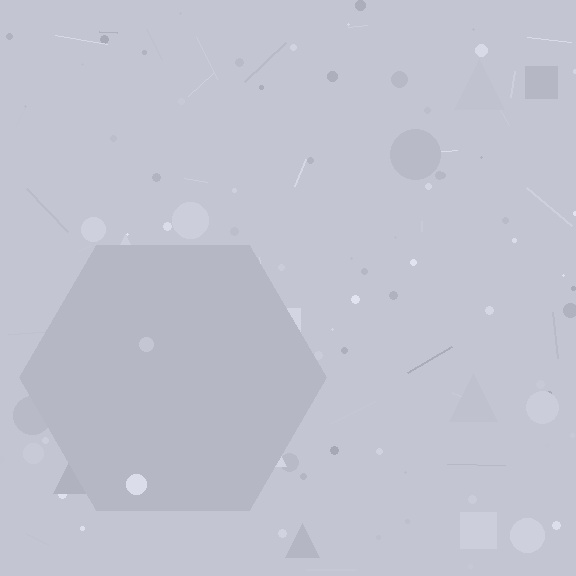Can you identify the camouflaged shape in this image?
The camouflaged shape is a hexagon.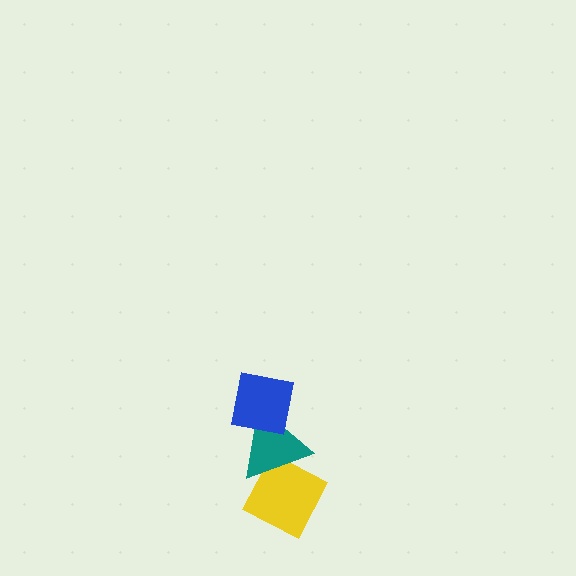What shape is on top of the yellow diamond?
The teal triangle is on top of the yellow diamond.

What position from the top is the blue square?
The blue square is 1st from the top.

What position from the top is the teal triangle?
The teal triangle is 2nd from the top.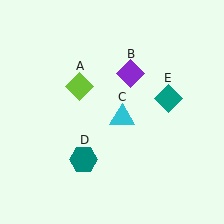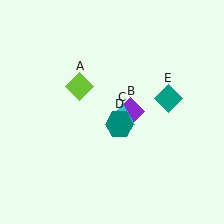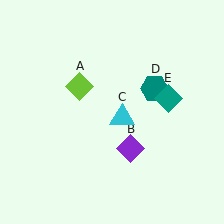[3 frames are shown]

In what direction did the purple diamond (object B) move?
The purple diamond (object B) moved down.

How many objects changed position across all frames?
2 objects changed position: purple diamond (object B), teal hexagon (object D).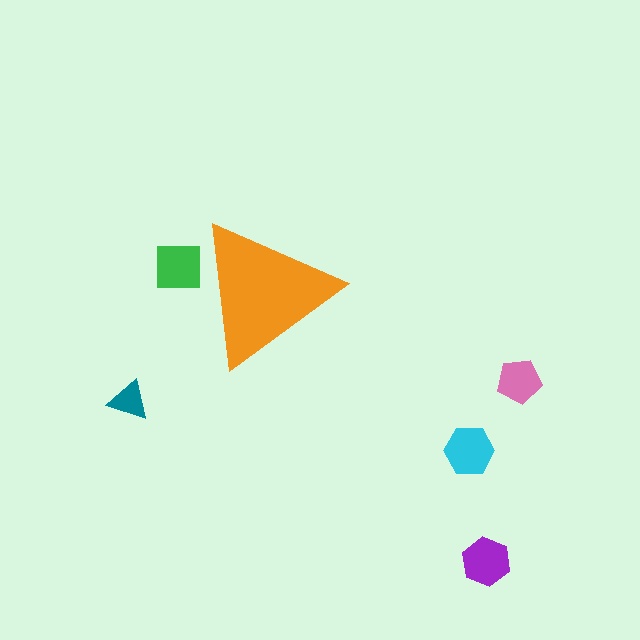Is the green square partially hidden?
Yes, the green square is partially hidden behind the orange triangle.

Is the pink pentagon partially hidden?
No, the pink pentagon is fully visible.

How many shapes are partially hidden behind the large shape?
1 shape is partially hidden.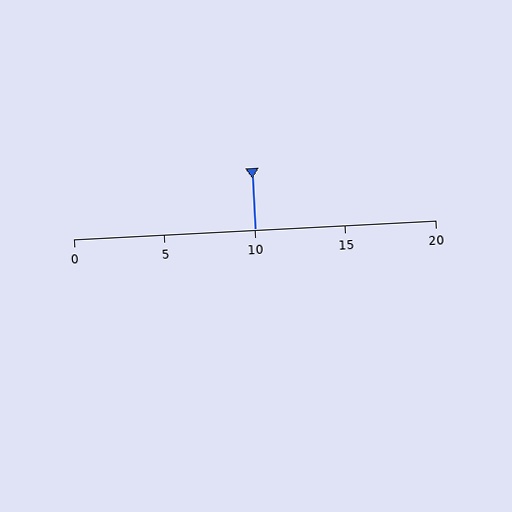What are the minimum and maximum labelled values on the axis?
The axis runs from 0 to 20.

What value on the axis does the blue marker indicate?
The marker indicates approximately 10.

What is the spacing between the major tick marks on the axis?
The major ticks are spaced 5 apart.